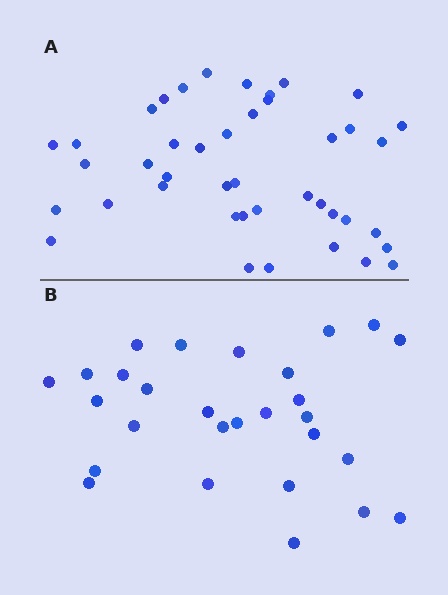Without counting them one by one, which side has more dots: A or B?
Region A (the top region) has more dots.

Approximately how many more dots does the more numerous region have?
Region A has approximately 15 more dots than region B.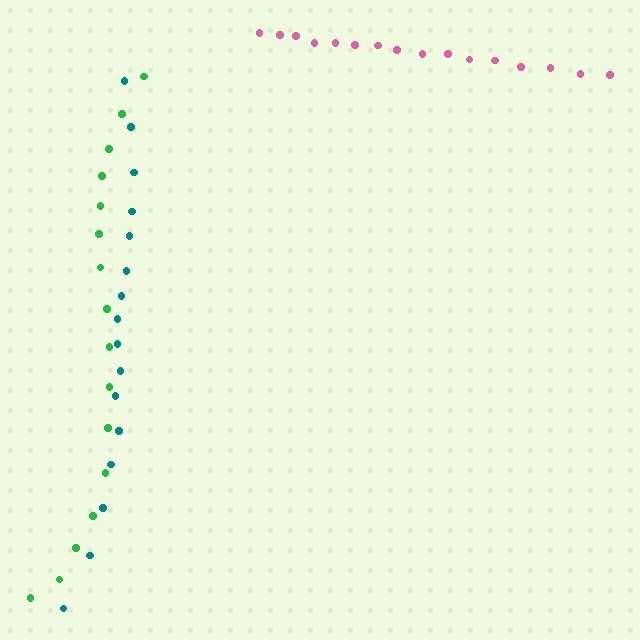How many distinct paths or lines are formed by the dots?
There are 3 distinct paths.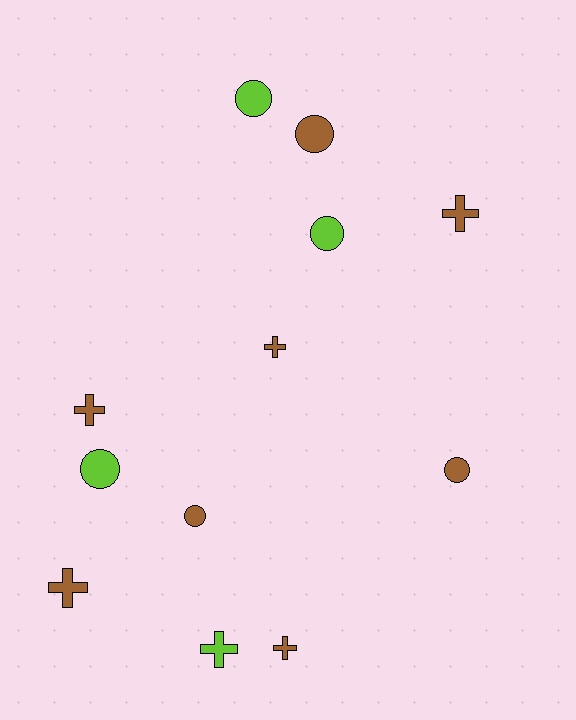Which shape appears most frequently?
Circle, with 6 objects.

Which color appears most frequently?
Brown, with 8 objects.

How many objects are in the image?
There are 12 objects.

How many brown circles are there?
There are 3 brown circles.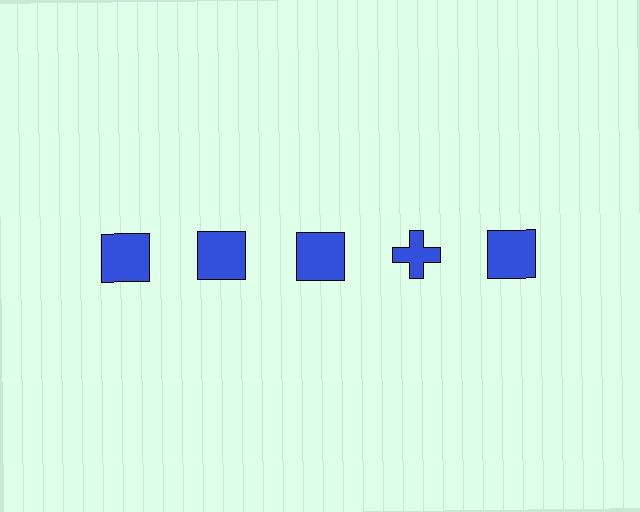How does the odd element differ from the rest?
It has a different shape: cross instead of square.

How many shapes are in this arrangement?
There are 5 shapes arranged in a grid pattern.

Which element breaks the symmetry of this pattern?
The blue cross in the top row, second from right column breaks the symmetry. All other shapes are blue squares.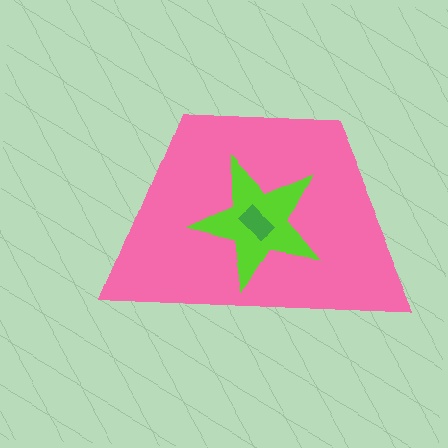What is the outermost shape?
The pink trapezoid.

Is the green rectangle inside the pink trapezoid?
Yes.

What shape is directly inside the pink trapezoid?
The lime star.